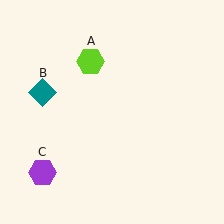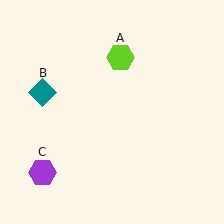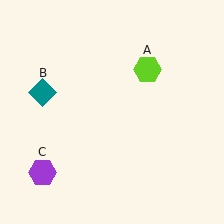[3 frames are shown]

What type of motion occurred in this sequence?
The lime hexagon (object A) rotated clockwise around the center of the scene.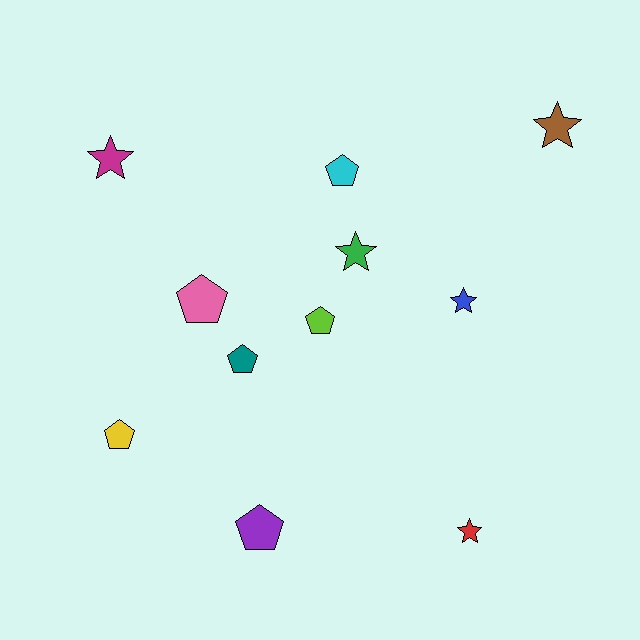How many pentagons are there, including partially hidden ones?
There are 6 pentagons.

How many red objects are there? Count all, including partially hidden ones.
There is 1 red object.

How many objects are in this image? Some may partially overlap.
There are 11 objects.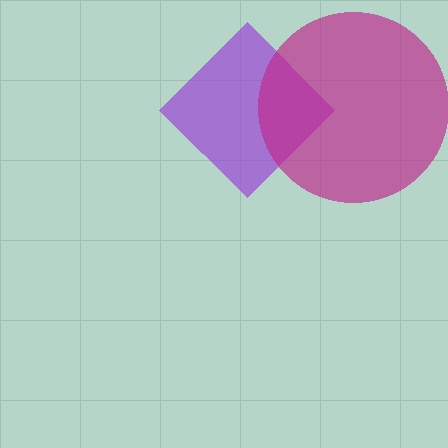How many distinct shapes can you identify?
There are 2 distinct shapes: a purple diamond, a magenta circle.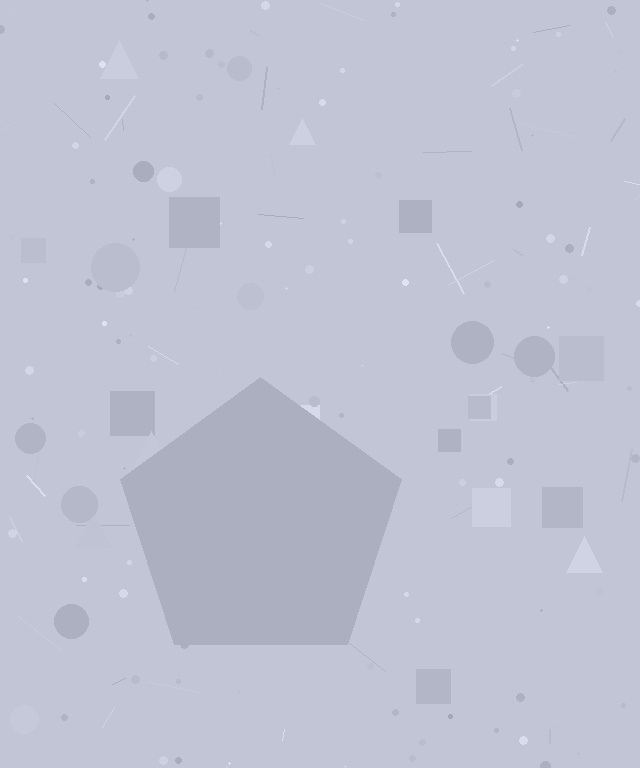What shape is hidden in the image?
A pentagon is hidden in the image.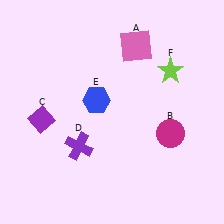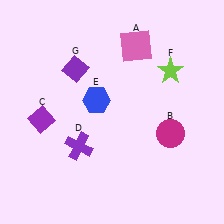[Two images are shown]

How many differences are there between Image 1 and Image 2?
There is 1 difference between the two images.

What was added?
A purple diamond (G) was added in Image 2.